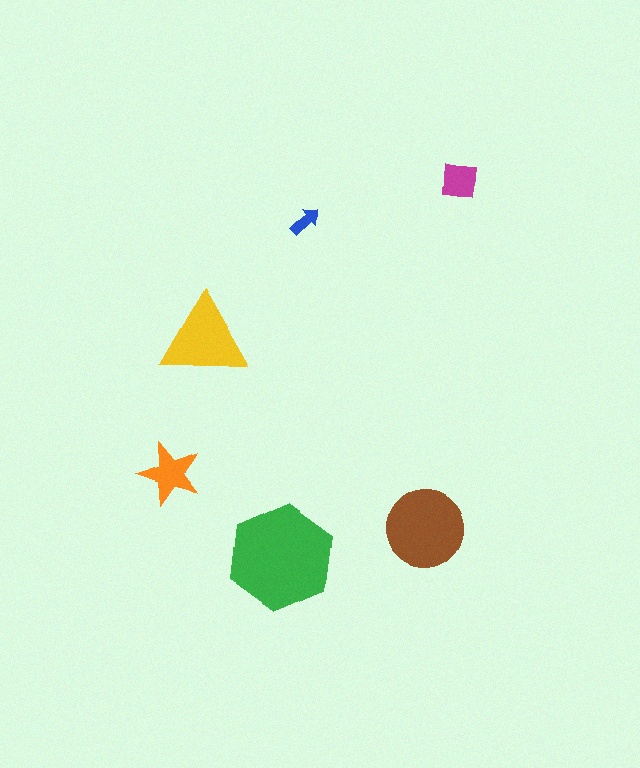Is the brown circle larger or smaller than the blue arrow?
Larger.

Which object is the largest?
The green hexagon.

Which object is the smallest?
The blue arrow.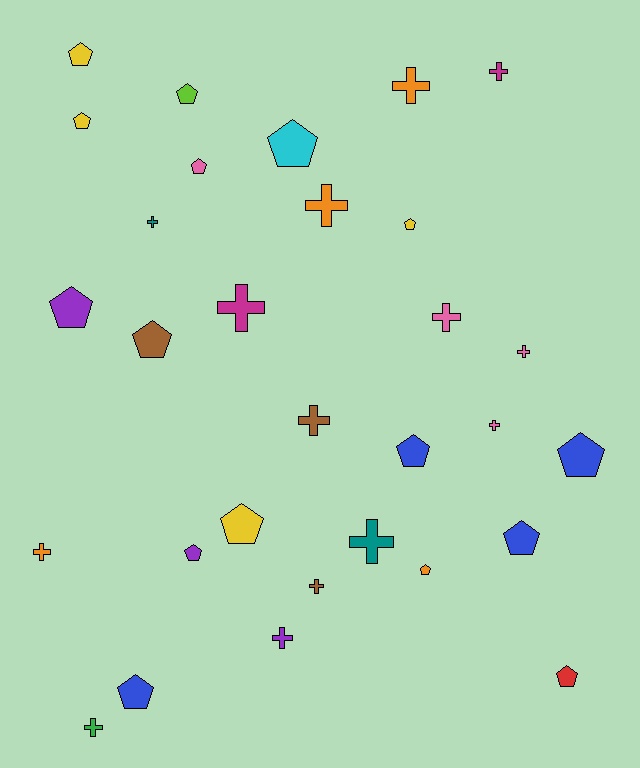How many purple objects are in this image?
There are 3 purple objects.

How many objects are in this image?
There are 30 objects.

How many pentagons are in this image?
There are 16 pentagons.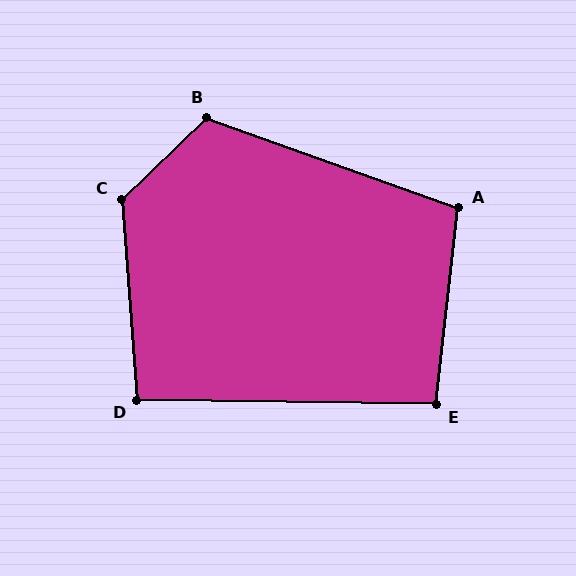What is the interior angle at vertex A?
Approximately 103 degrees (obtuse).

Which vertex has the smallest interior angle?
D, at approximately 95 degrees.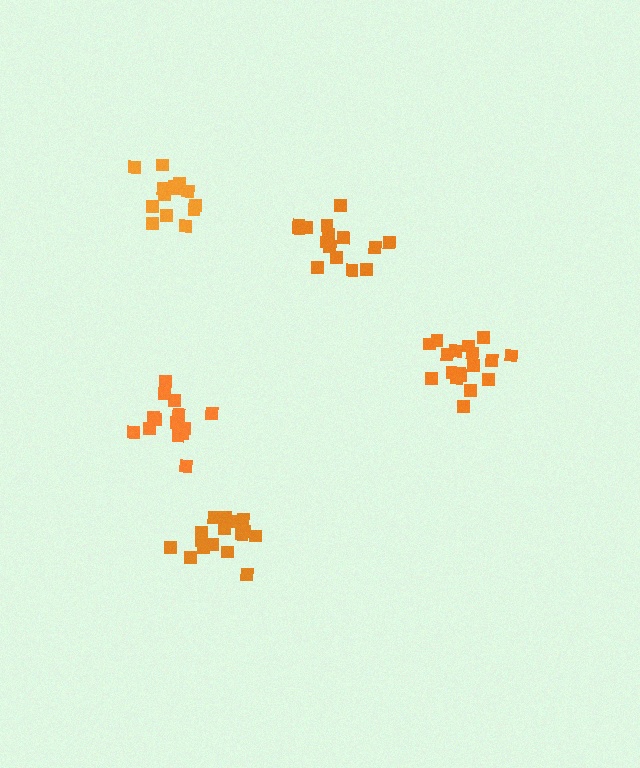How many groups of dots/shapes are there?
There are 5 groups.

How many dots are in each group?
Group 1: 15 dots, Group 2: 14 dots, Group 3: 18 dots, Group 4: 15 dots, Group 5: 16 dots (78 total).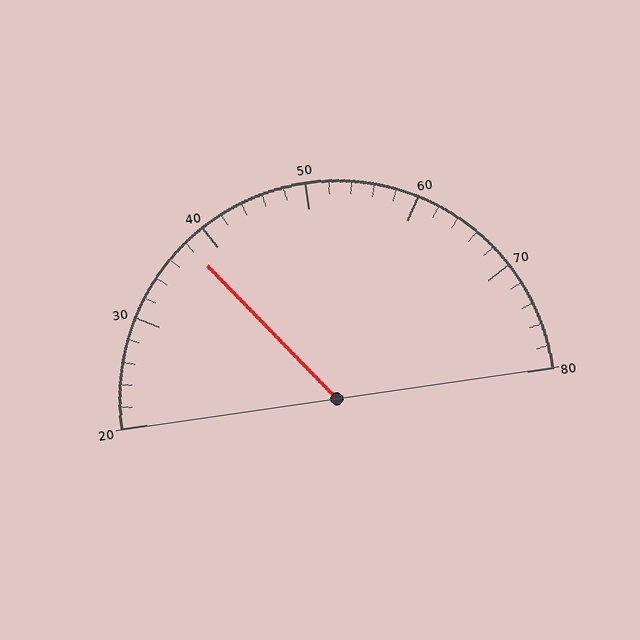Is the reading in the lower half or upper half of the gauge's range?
The reading is in the lower half of the range (20 to 80).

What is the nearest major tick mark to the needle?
The nearest major tick mark is 40.